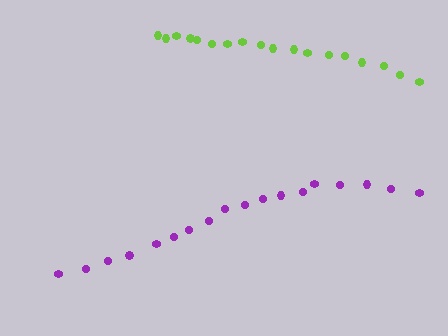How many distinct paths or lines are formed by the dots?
There are 2 distinct paths.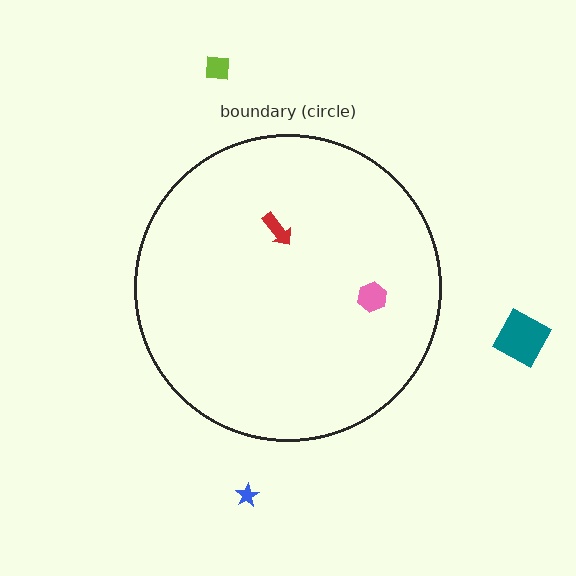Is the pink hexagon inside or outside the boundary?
Inside.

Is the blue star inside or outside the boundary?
Outside.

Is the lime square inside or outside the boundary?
Outside.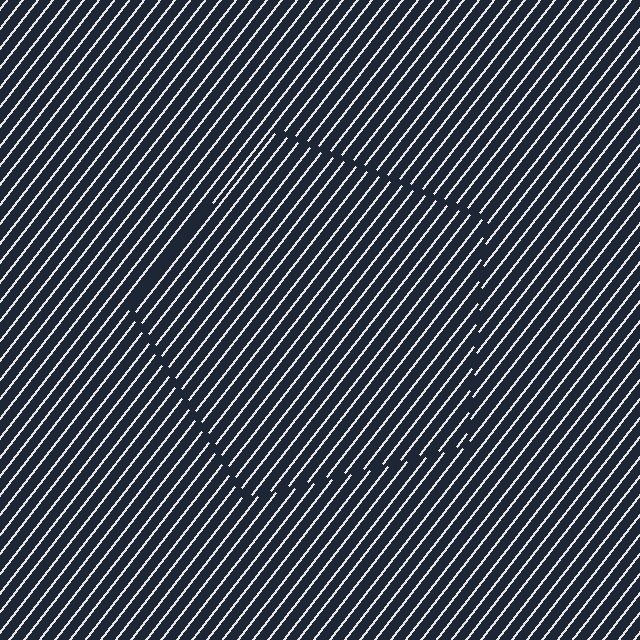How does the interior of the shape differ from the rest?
The interior of the shape contains the same grating, shifted by half a period — the contour is defined by the phase discontinuity where line-ends from the inner and outer gratings abut.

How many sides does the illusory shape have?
5 sides — the line-ends trace a pentagon.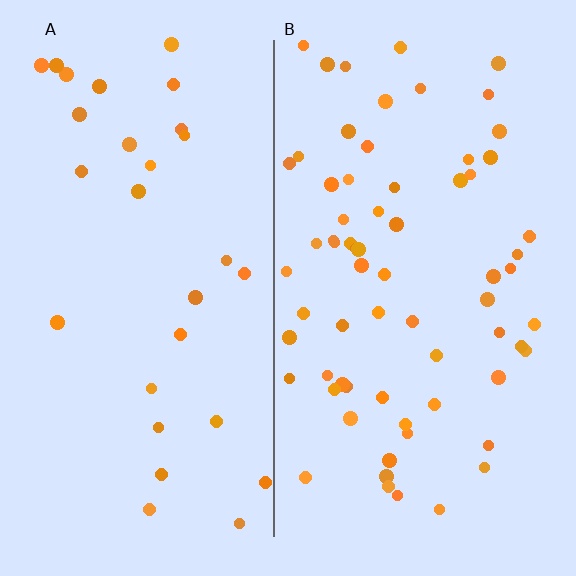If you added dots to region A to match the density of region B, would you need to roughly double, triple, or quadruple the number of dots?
Approximately double.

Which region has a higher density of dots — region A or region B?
B (the right).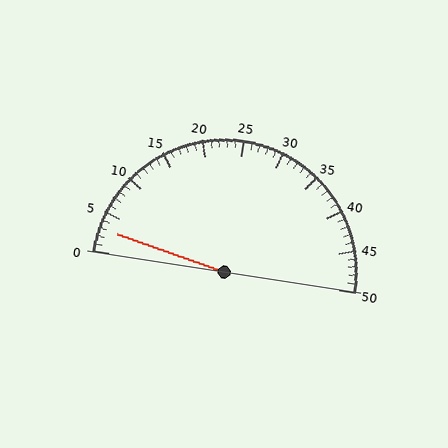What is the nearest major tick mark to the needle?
The nearest major tick mark is 5.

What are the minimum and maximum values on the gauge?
The gauge ranges from 0 to 50.